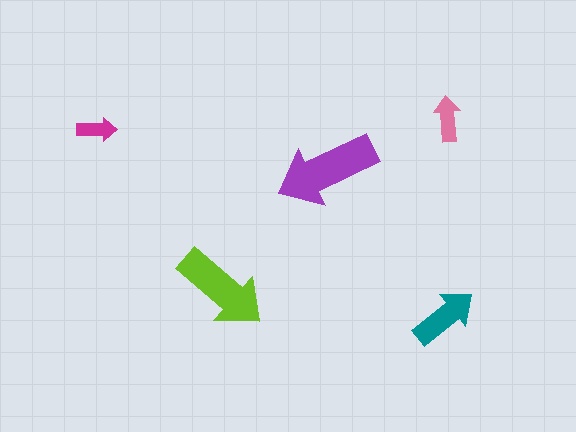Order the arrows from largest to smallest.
the purple one, the lime one, the teal one, the pink one, the magenta one.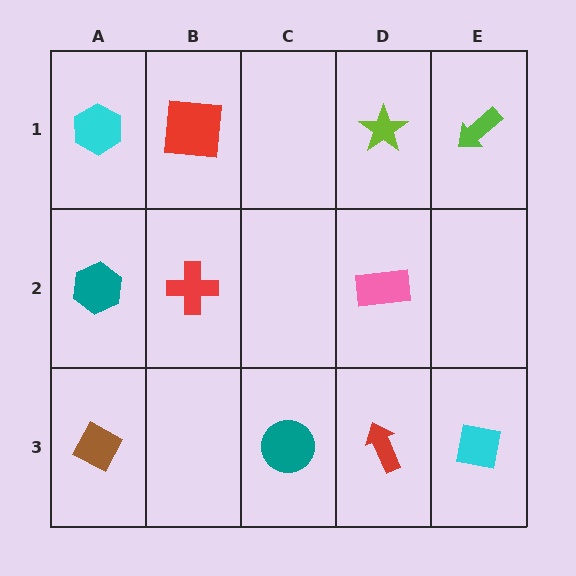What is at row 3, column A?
A brown diamond.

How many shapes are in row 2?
3 shapes.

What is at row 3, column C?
A teal circle.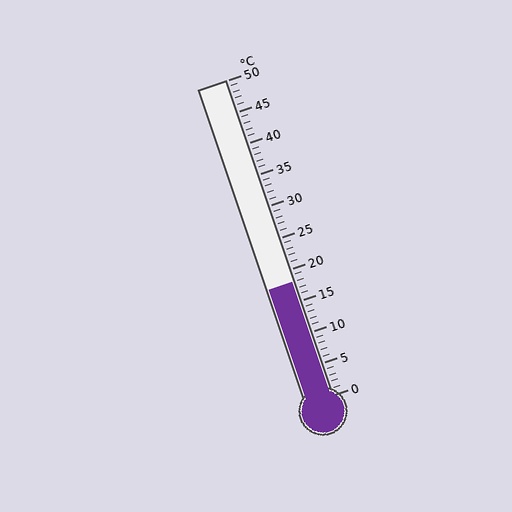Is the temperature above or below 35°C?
The temperature is below 35°C.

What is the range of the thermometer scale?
The thermometer scale ranges from 0°C to 50°C.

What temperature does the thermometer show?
The thermometer shows approximately 18°C.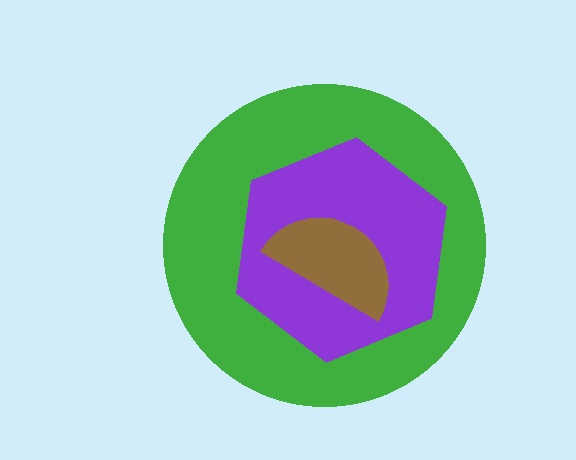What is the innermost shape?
The brown semicircle.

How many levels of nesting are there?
3.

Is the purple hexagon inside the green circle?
Yes.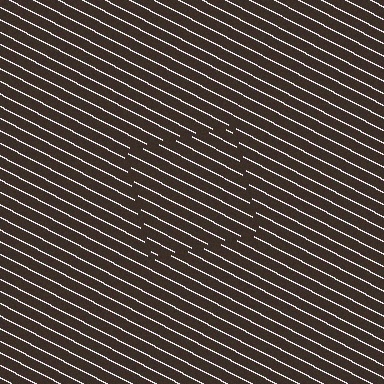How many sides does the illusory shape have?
4 sides — the line-ends trace a square.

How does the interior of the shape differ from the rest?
The interior of the shape contains the same grating, shifted by half a period — the contour is defined by the phase discontinuity where line-ends from the inner and outer gratings abut.